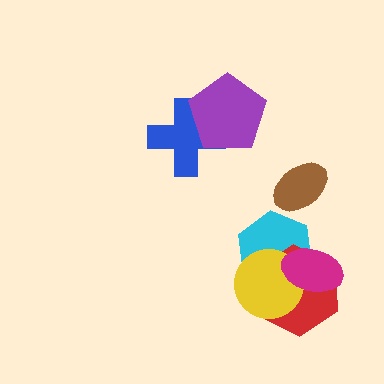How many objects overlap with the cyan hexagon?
3 objects overlap with the cyan hexagon.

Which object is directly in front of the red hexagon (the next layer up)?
The yellow circle is directly in front of the red hexagon.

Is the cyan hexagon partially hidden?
Yes, it is partially covered by another shape.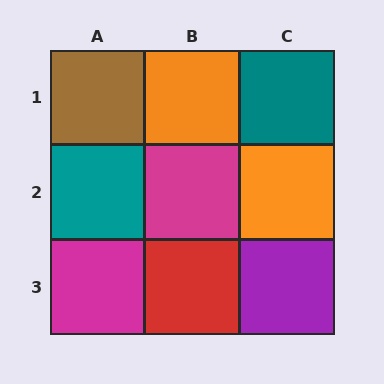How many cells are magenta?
2 cells are magenta.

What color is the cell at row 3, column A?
Magenta.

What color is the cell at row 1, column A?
Brown.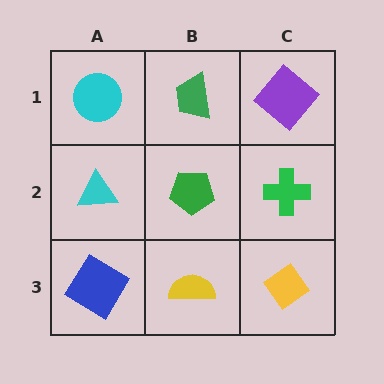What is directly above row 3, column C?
A green cross.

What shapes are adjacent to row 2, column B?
A green trapezoid (row 1, column B), a yellow semicircle (row 3, column B), a cyan triangle (row 2, column A), a green cross (row 2, column C).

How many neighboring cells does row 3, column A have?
2.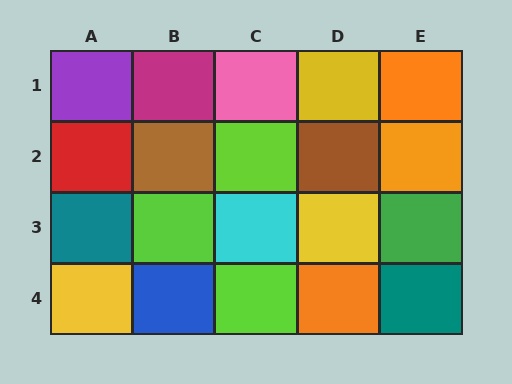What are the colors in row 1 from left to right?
Purple, magenta, pink, yellow, orange.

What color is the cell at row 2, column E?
Orange.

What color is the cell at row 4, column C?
Lime.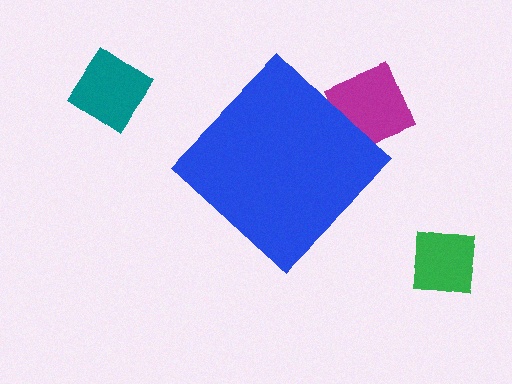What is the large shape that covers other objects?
A blue diamond.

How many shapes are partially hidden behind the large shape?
1 shape is partially hidden.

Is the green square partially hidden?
No, the green square is fully visible.